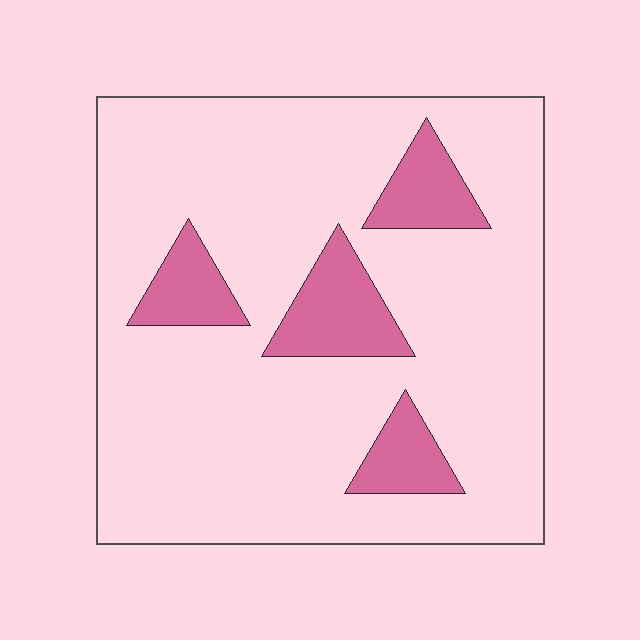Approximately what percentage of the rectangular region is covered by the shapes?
Approximately 15%.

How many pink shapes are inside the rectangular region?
4.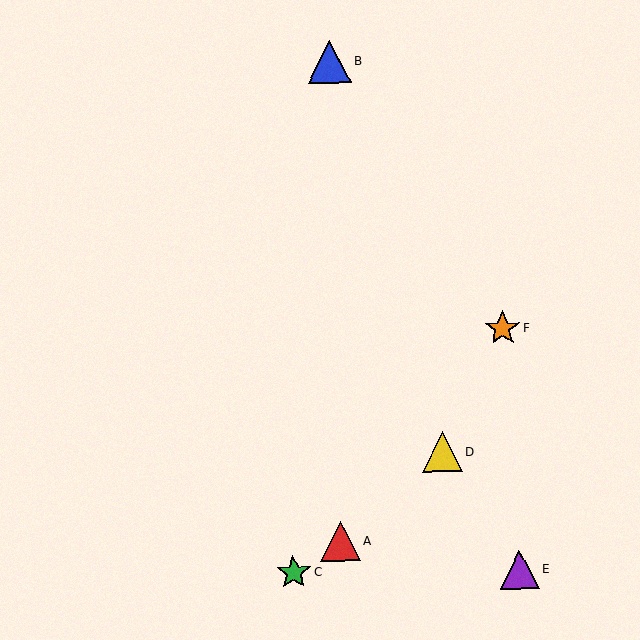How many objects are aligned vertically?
2 objects (A, B) are aligned vertically.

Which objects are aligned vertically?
Objects A, B are aligned vertically.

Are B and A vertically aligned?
Yes, both are at x≈329.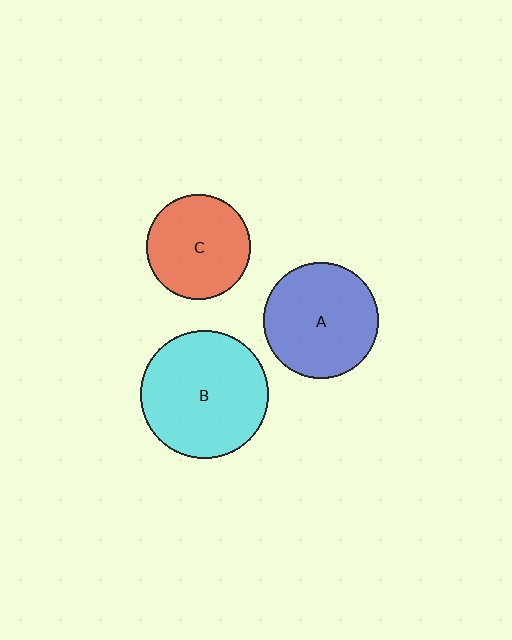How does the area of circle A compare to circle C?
Approximately 1.2 times.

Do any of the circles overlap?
No, none of the circles overlap.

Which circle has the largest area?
Circle B (cyan).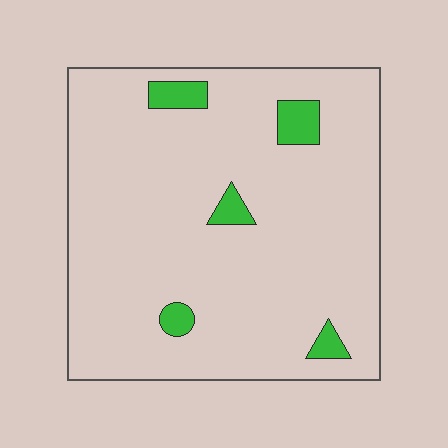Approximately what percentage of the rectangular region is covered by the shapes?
Approximately 5%.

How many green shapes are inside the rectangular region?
5.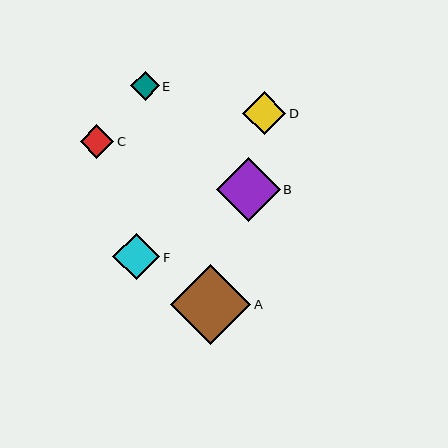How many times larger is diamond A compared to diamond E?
Diamond A is approximately 2.8 times the size of diamond E.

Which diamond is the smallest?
Diamond E is the smallest with a size of approximately 29 pixels.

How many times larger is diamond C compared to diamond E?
Diamond C is approximately 1.2 times the size of diamond E.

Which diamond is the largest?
Diamond A is the largest with a size of approximately 80 pixels.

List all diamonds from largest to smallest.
From largest to smallest: A, B, F, D, C, E.